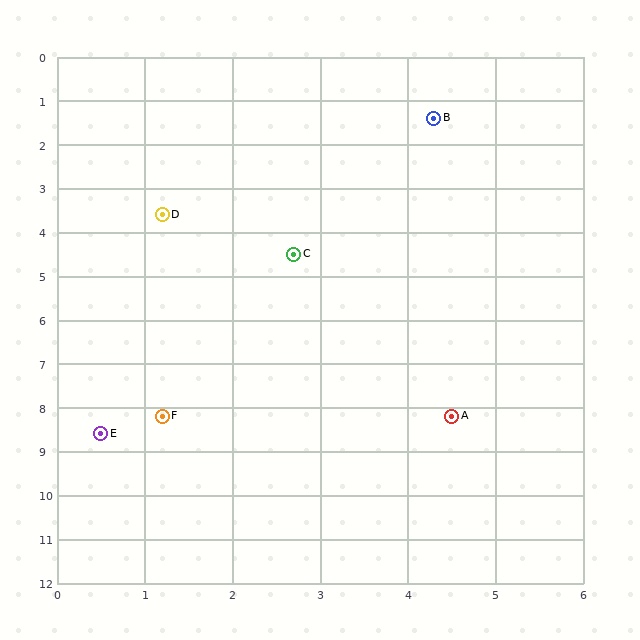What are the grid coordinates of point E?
Point E is at approximately (0.5, 8.6).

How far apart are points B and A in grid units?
Points B and A are about 6.8 grid units apart.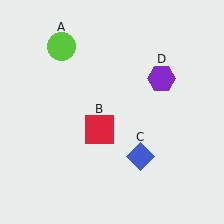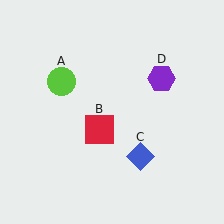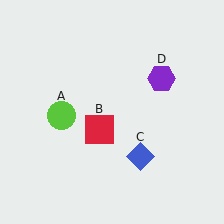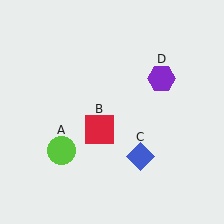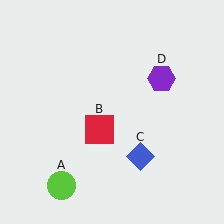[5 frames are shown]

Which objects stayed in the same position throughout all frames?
Red square (object B) and blue diamond (object C) and purple hexagon (object D) remained stationary.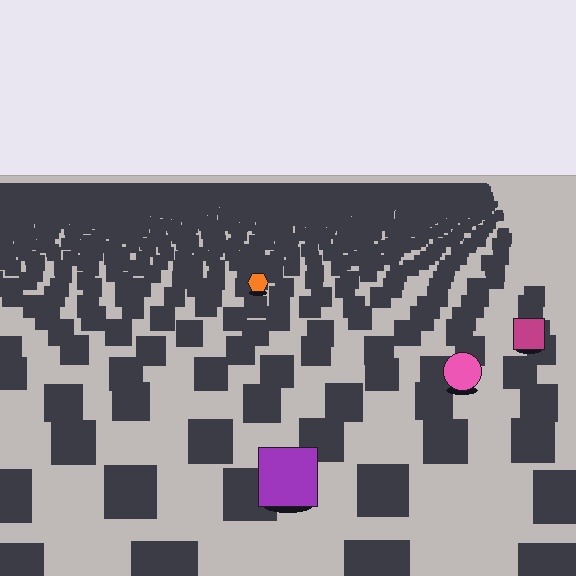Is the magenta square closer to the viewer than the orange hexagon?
Yes. The magenta square is closer — you can tell from the texture gradient: the ground texture is coarser near it.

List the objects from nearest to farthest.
From nearest to farthest: the purple square, the pink circle, the magenta square, the orange hexagon.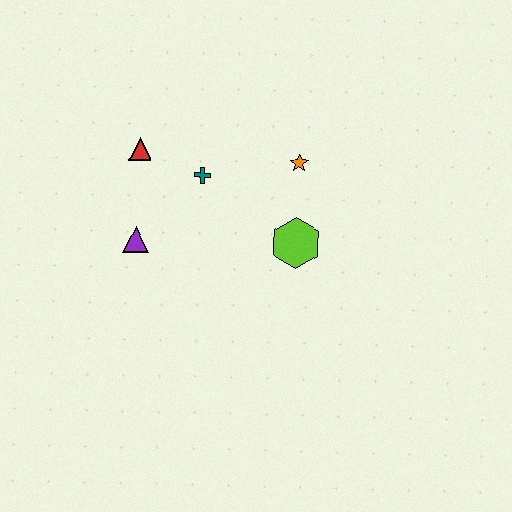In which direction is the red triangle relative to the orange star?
The red triangle is to the left of the orange star.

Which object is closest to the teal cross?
The red triangle is closest to the teal cross.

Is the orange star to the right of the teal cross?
Yes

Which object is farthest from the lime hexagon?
The red triangle is farthest from the lime hexagon.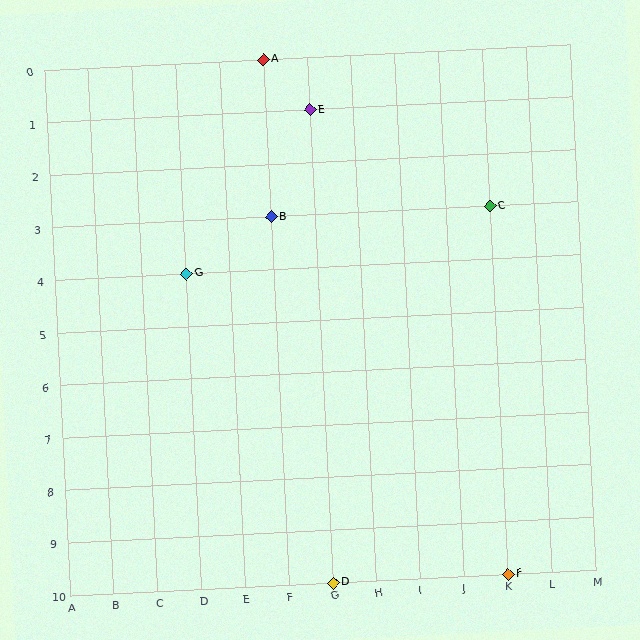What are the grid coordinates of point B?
Point B is at grid coordinates (F, 3).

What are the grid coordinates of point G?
Point G is at grid coordinates (D, 4).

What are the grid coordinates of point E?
Point E is at grid coordinates (G, 1).